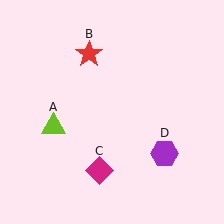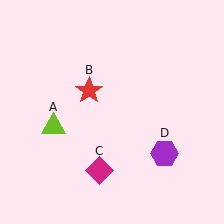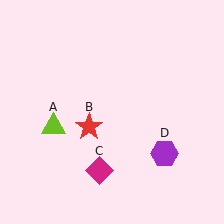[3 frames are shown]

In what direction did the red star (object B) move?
The red star (object B) moved down.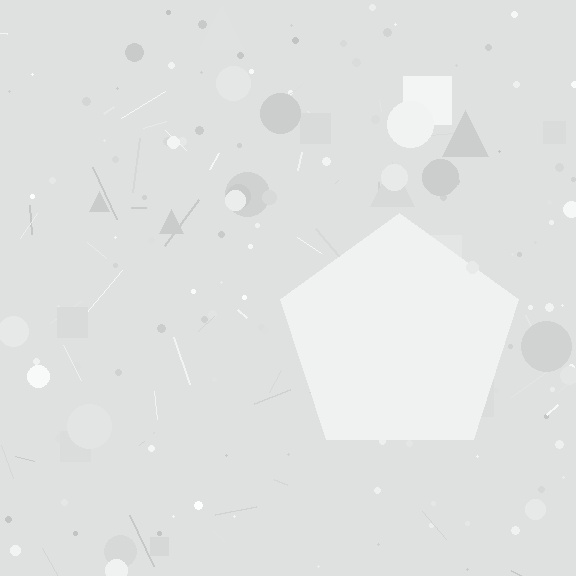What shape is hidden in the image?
A pentagon is hidden in the image.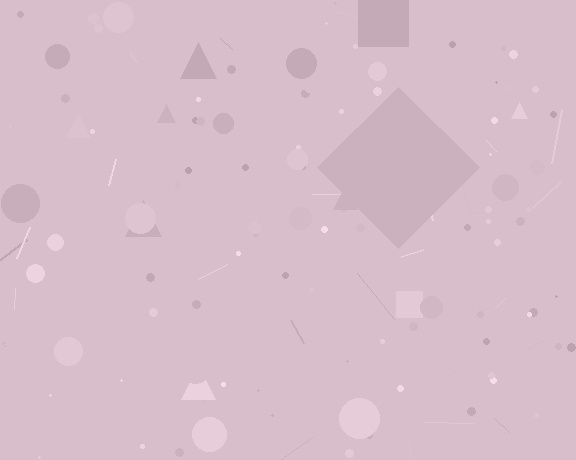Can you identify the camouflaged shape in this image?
The camouflaged shape is a diamond.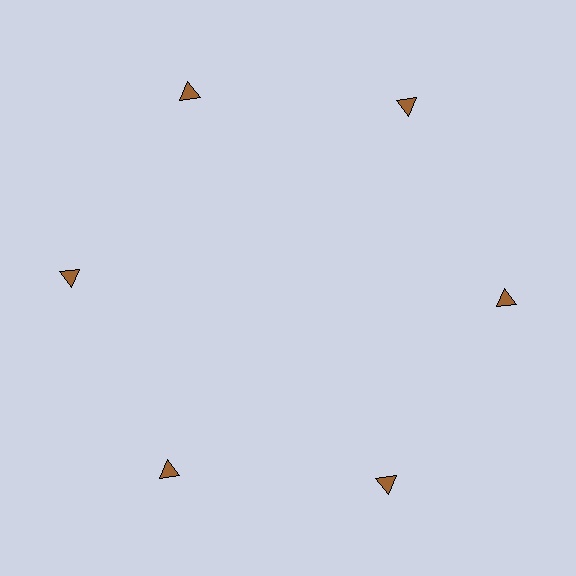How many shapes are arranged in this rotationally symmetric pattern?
There are 6 shapes, arranged in 6 groups of 1.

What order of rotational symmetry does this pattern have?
This pattern has 6-fold rotational symmetry.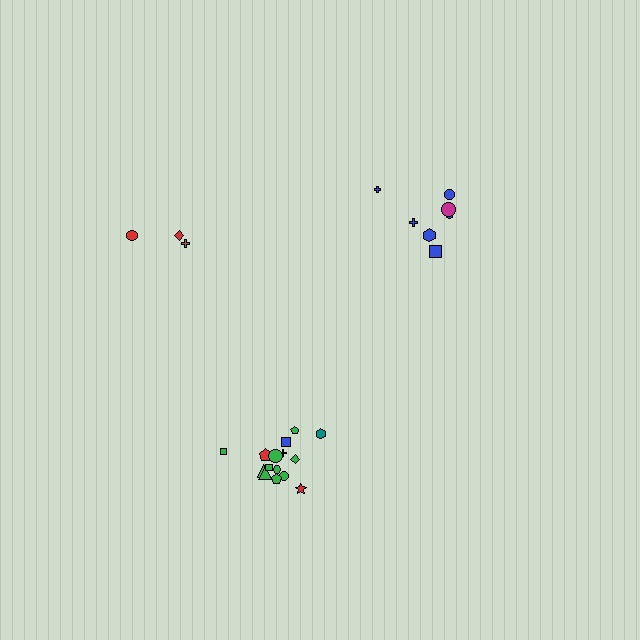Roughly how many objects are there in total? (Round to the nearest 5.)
Roughly 25 objects in total.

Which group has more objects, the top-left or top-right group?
The top-right group.